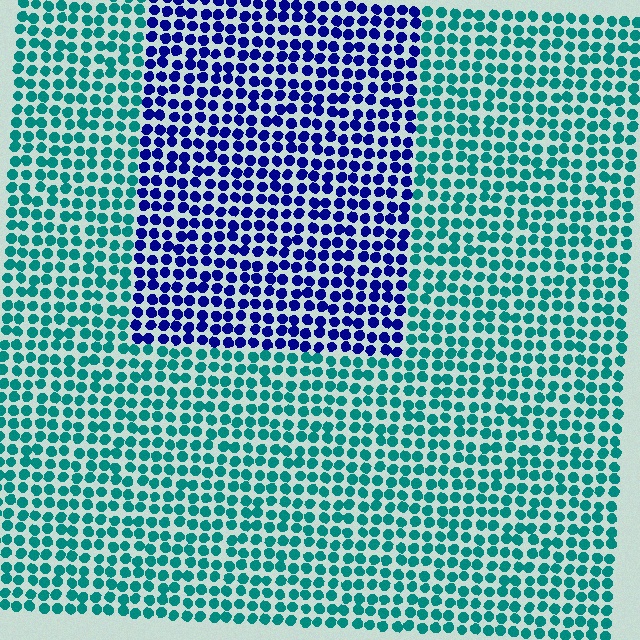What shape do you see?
I see a rectangle.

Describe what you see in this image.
The image is filled with small teal elements in a uniform arrangement. A rectangle-shaped region is visible where the elements are tinted to a slightly different hue, forming a subtle color boundary.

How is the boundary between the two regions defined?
The boundary is defined purely by a slight shift in hue (about 64 degrees). Spacing, size, and orientation are identical on both sides.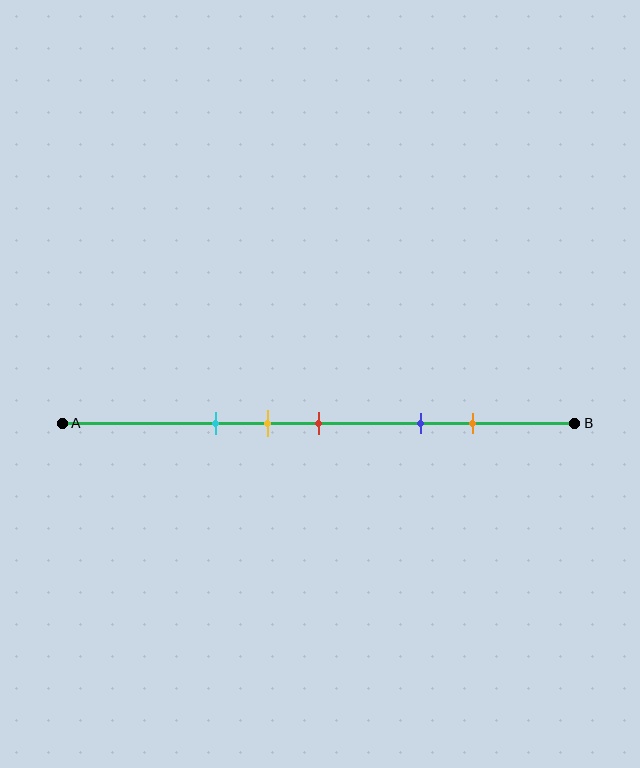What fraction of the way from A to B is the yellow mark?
The yellow mark is approximately 40% (0.4) of the way from A to B.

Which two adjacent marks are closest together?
The yellow and red marks are the closest adjacent pair.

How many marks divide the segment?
There are 5 marks dividing the segment.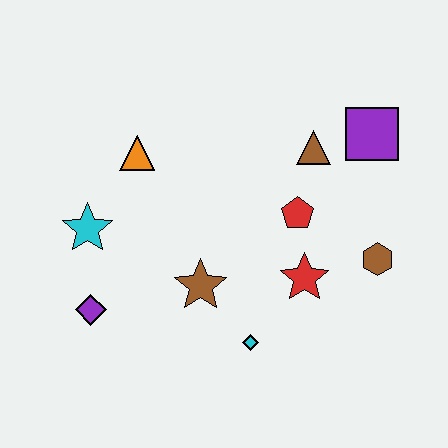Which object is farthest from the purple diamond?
The purple square is farthest from the purple diamond.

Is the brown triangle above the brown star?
Yes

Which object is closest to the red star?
The red pentagon is closest to the red star.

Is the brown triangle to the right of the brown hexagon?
No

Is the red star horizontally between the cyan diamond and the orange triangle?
No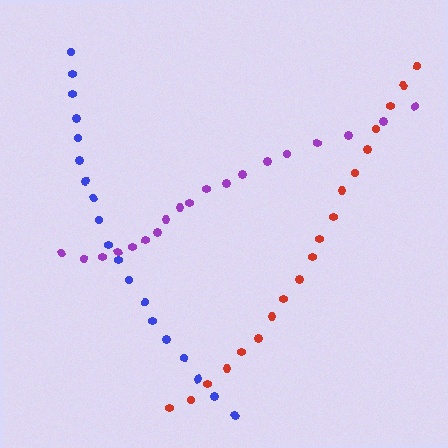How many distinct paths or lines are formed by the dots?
There are 3 distinct paths.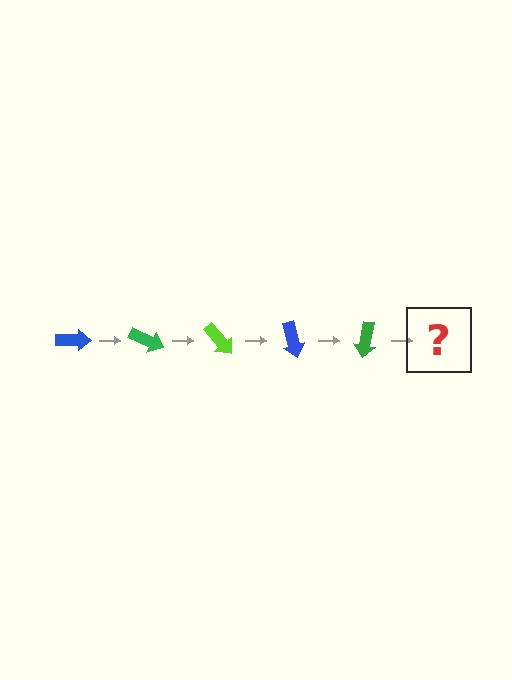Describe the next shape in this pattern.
It should be a lime arrow, rotated 125 degrees from the start.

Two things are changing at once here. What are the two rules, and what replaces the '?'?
The two rules are that it rotates 25 degrees each step and the color cycles through blue, green, and lime. The '?' should be a lime arrow, rotated 125 degrees from the start.